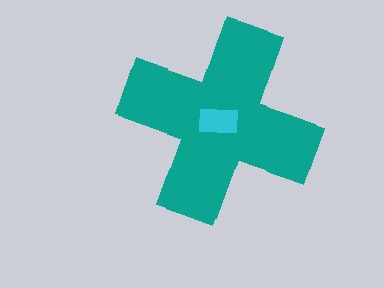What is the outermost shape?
The teal cross.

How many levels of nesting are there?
2.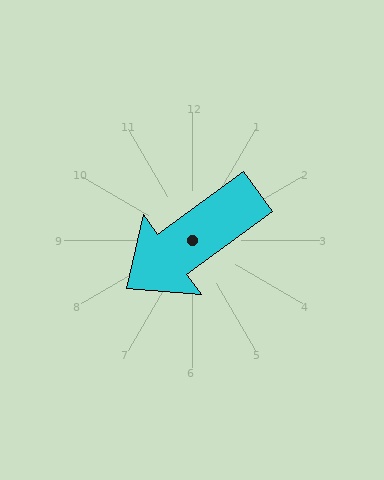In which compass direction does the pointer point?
Southwest.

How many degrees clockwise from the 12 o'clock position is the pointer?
Approximately 234 degrees.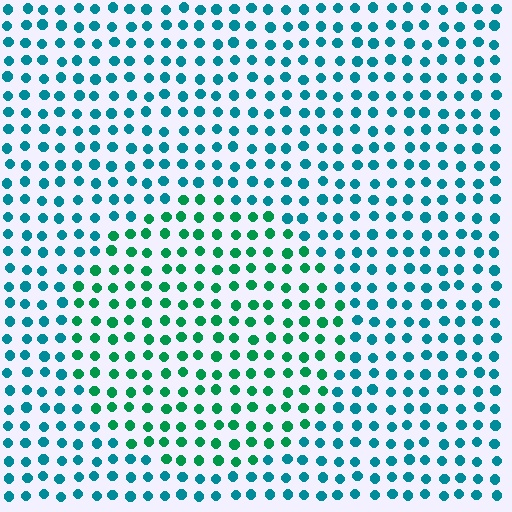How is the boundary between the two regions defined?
The boundary is defined purely by a slight shift in hue (about 36 degrees). Spacing, size, and orientation are identical on both sides.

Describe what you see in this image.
The image is filled with small teal elements in a uniform arrangement. A circle-shaped region is visible where the elements are tinted to a slightly different hue, forming a subtle color boundary.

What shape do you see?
I see a circle.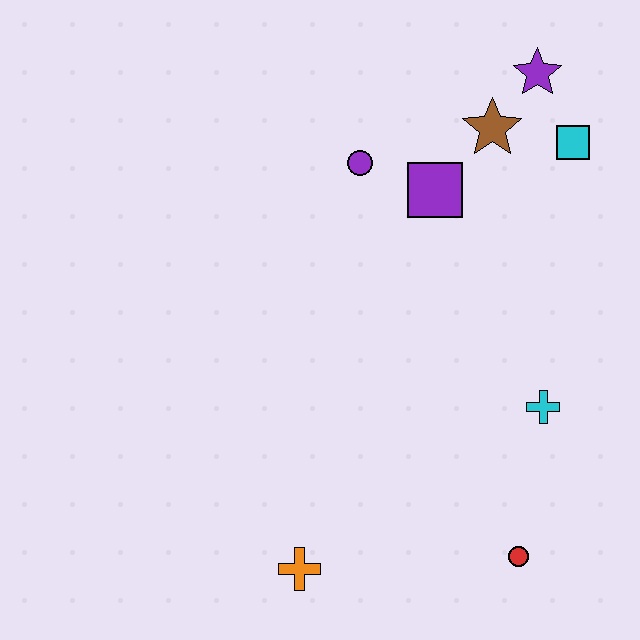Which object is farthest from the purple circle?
The red circle is farthest from the purple circle.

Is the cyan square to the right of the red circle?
Yes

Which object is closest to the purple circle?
The purple square is closest to the purple circle.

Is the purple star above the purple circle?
Yes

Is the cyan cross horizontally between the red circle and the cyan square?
Yes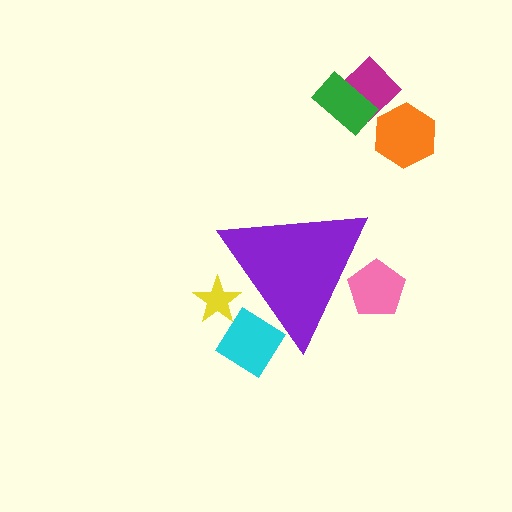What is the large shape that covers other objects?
A purple triangle.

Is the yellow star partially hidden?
Yes, the yellow star is partially hidden behind the purple triangle.